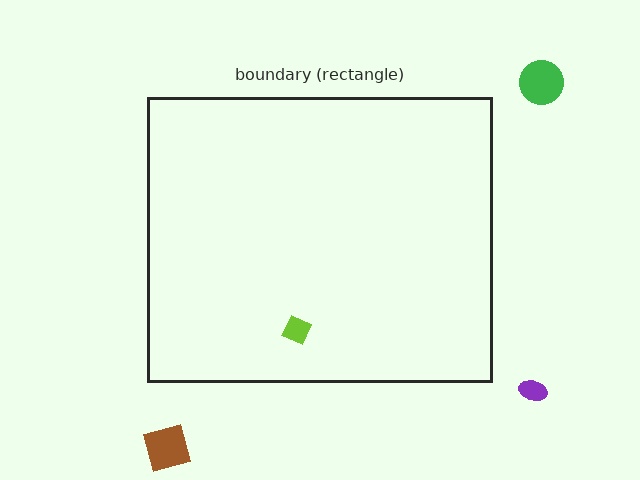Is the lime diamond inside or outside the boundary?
Inside.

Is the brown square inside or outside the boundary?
Outside.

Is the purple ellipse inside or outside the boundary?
Outside.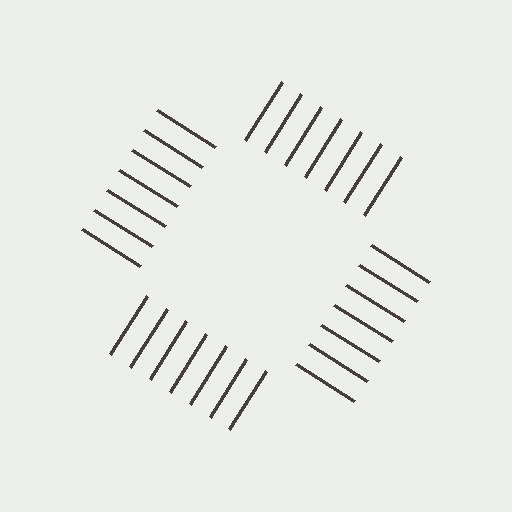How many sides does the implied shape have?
4 sides — the line-ends trace a square.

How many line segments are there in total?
28 — 7 along each of the 4 edges.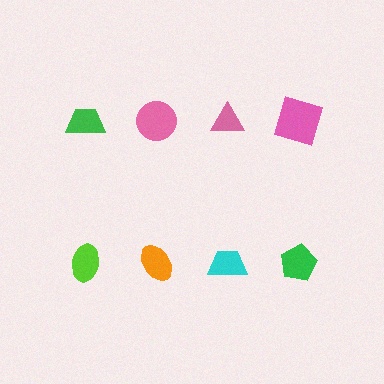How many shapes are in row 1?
4 shapes.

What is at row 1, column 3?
A pink triangle.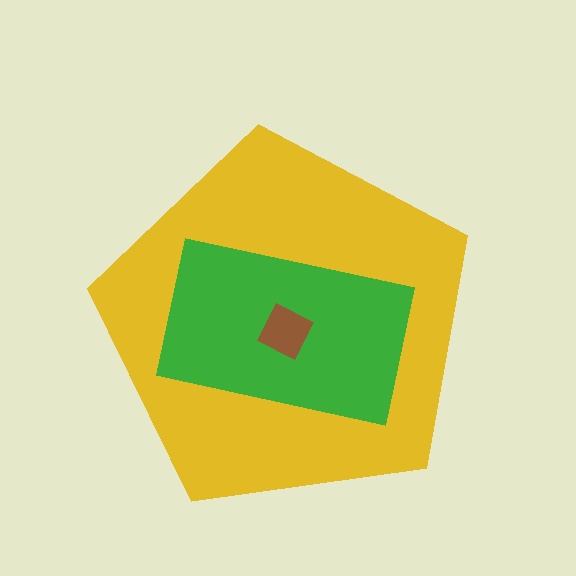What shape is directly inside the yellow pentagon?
The green rectangle.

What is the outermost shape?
The yellow pentagon.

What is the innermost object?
The brown diamond.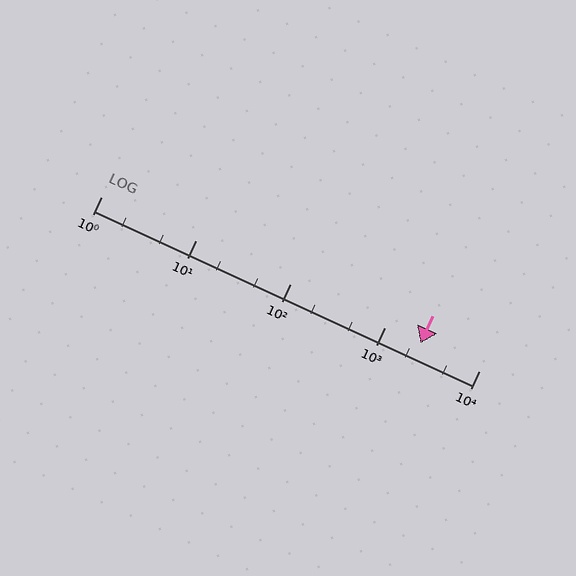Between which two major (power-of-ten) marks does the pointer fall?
The pointer is between 1000 and 10000.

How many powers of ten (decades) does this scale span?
The scale spans 4 decades, from 1 to 10000.